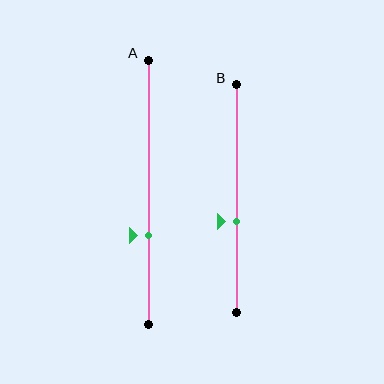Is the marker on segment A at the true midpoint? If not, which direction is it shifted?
No, the marker on segment A is shifted downward by about 17% of the segment length.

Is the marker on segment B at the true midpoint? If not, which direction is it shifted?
No, the marker on segment B is shifted downward by about 10% of the segment length.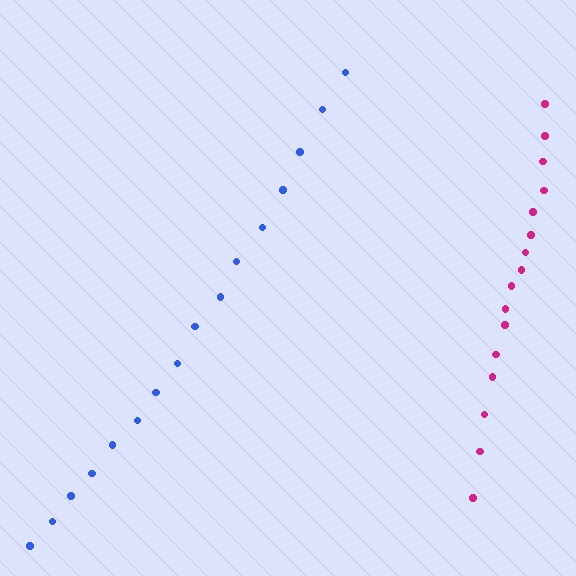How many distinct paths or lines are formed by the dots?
There are 2 distinct paths.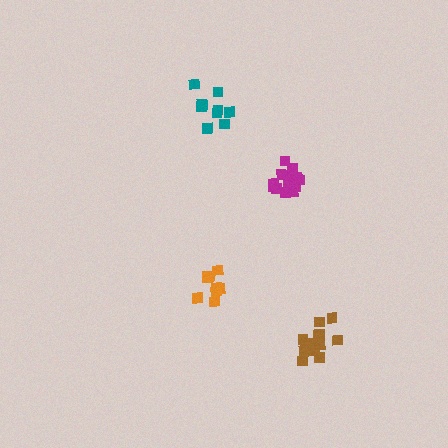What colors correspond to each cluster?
The clusters are colored: orange, magenta, teal, brown.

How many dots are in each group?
Group 1: 9 dots, Group 2: 14 dots, Group 3: 9 dots, Group 4: 15 dots (47 total).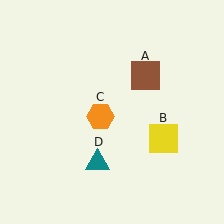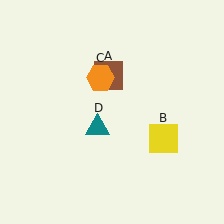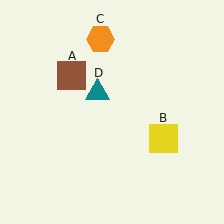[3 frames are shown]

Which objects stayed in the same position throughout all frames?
Yellow square (object B) remained stationary.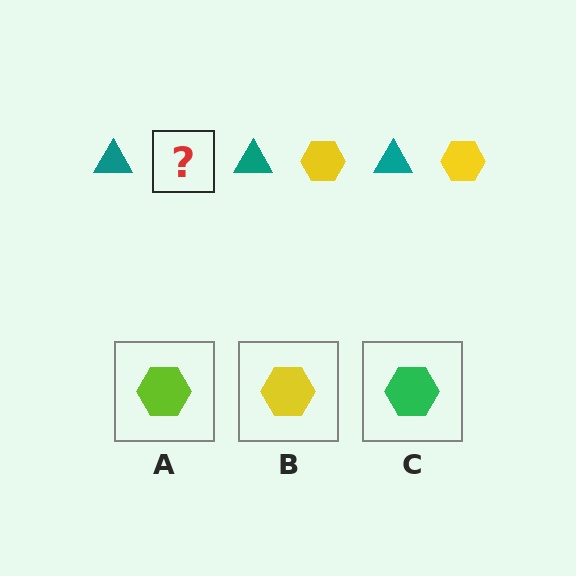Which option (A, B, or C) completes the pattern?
B.